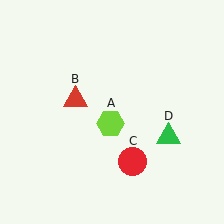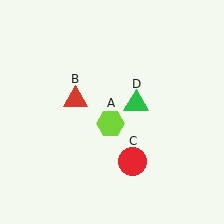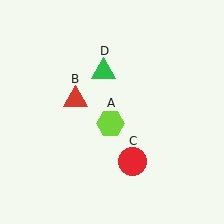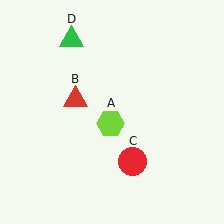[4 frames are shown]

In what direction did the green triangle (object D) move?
The green triangle (object D) moved up and to the left.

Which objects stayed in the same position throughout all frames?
Lime hexagon (object A) and red triangle (object B) and red circle (object C) remained stationary.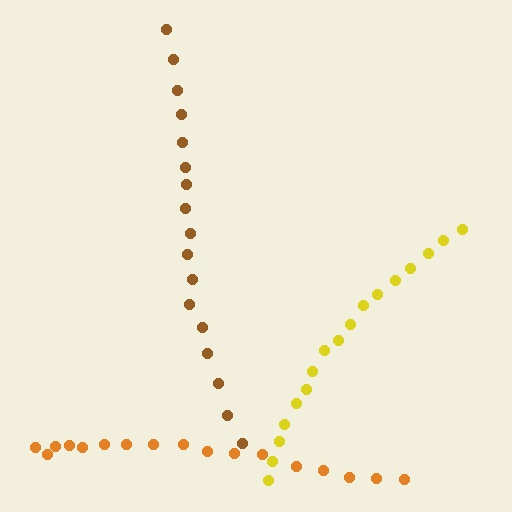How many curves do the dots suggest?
There are 3 distinct paths.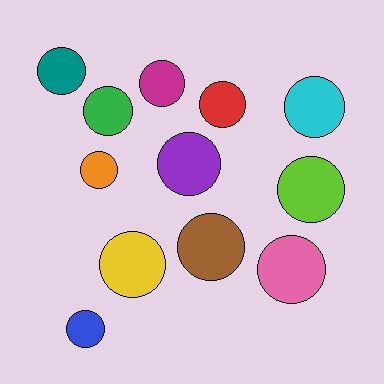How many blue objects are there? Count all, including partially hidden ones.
There is 1 blue object.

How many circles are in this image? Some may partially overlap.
There are 12 circles.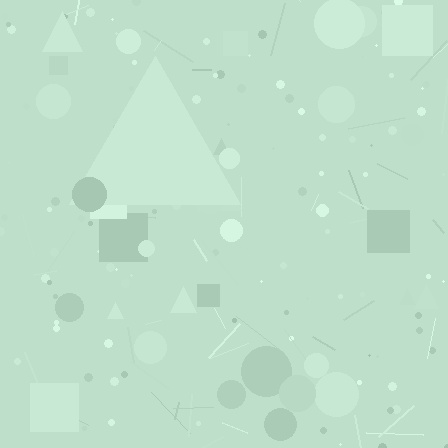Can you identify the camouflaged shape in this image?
The camouflaged shape is a triangle.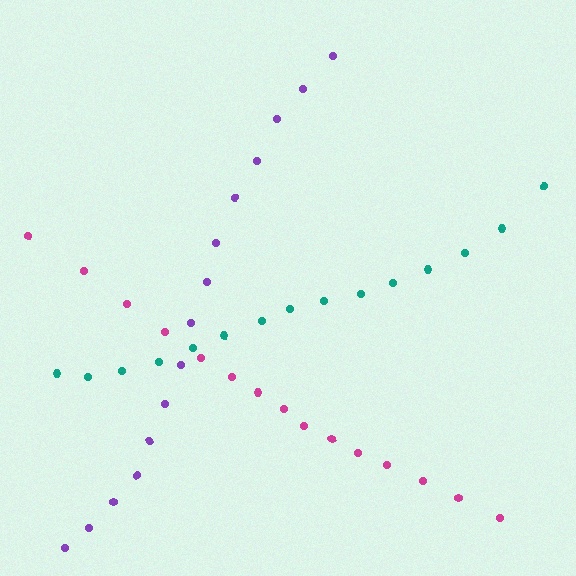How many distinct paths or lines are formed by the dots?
There are 3 distinct paths.